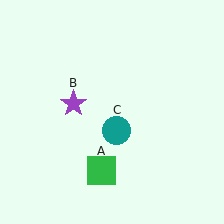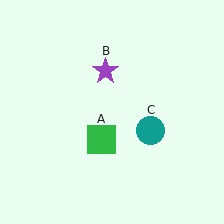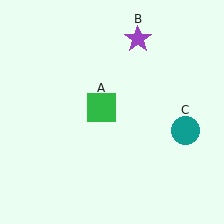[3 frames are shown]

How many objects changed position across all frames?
3 objects changed position: green square (object A), purple star (object B), teal circle (object C).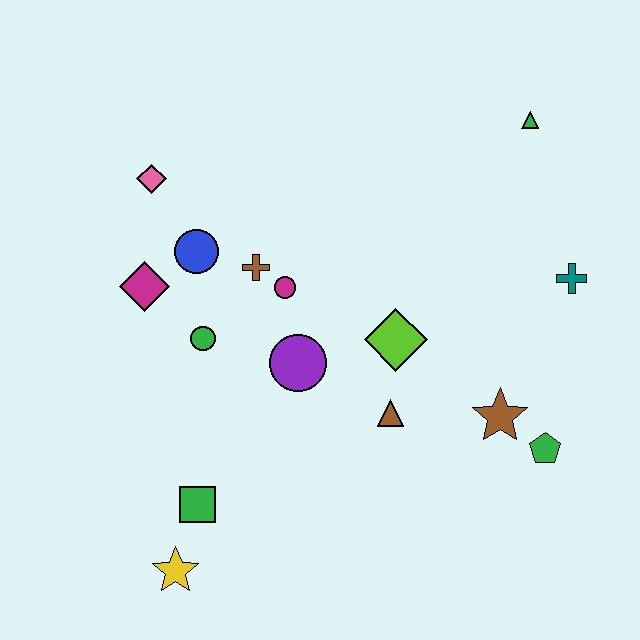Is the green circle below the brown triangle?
No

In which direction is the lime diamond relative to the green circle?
The lime diamond is to the right of the green circle.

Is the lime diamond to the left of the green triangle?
Yes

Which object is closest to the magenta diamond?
The blue circle is closest to the magenta diamond.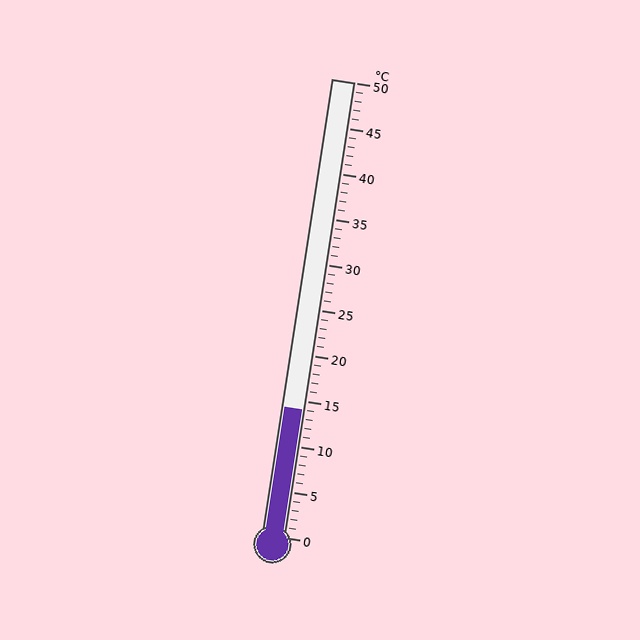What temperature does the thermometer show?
The thermometer shows approximately 14°C.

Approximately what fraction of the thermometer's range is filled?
The thermometer is filled to approximately 30% of its range.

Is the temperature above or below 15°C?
The temperature is below 15°C.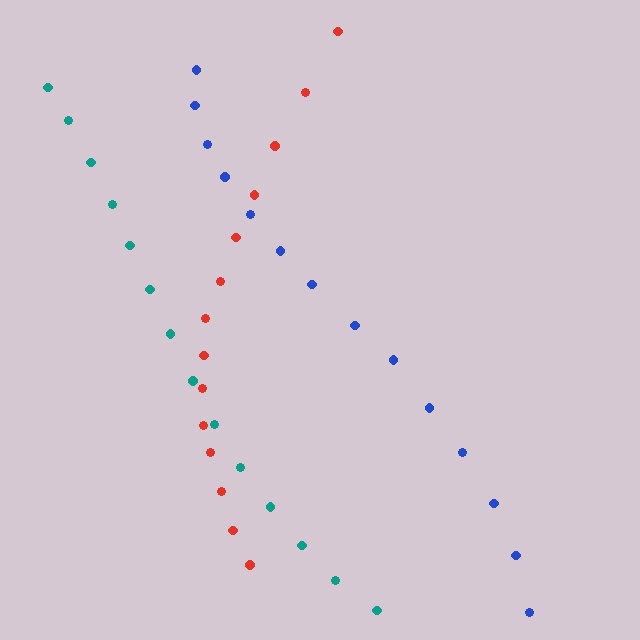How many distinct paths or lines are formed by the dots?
There are 3 distinct paths.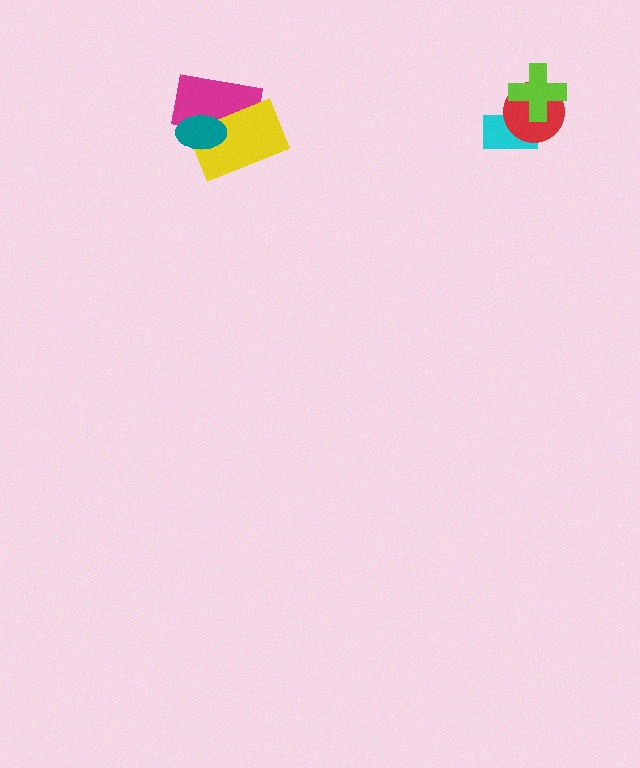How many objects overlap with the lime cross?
2 objects overlap with the lime cross.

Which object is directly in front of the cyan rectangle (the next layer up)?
The red circle is directly in front of the cyan rectangle.